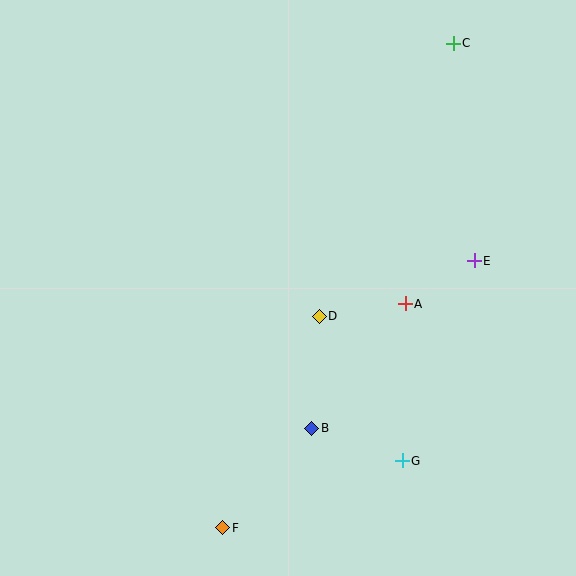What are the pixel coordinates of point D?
Point D is at (319, 316).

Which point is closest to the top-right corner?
Point C is closest to the top-right corner.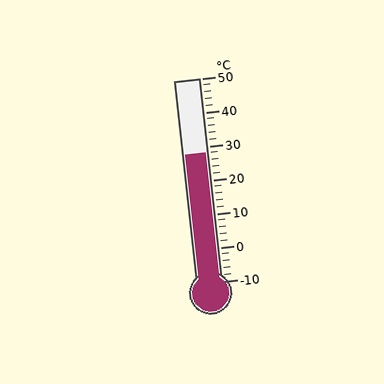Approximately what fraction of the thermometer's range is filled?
The thermometer is filled to approximately 65% of its range.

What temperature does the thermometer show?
The thermometer shows approximately 28°C.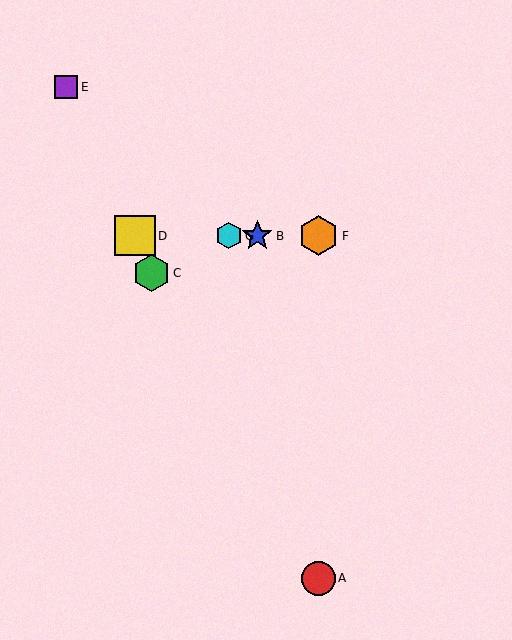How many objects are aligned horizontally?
4 objects (B, D, F, G) are aligned horizontally.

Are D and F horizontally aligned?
Yes, both are at y≈236.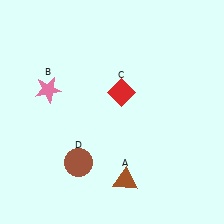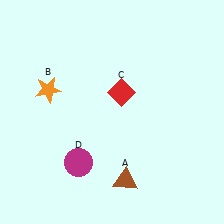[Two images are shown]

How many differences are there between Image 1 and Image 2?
There are 2 differences between the two images.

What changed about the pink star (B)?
In Image 1, B is pink. In Image 2, it changed to orange.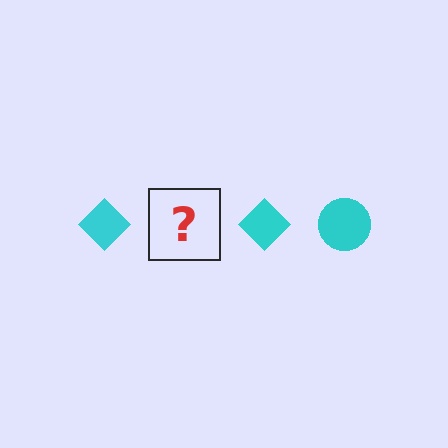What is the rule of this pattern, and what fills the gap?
The rule is that the pattern cycles through diamond, circle shapes in cyan. The gap should be filled with a cyan circle.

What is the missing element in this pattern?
The missing element is a cyan circle.